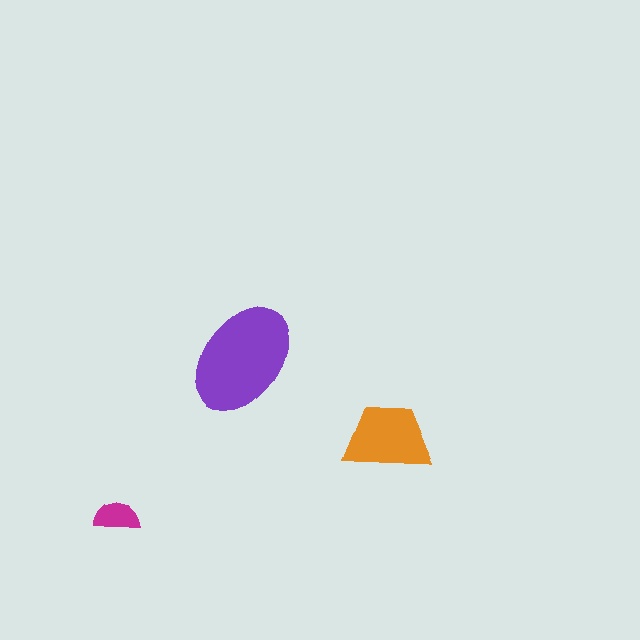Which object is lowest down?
The magenta semicircle is bottommost.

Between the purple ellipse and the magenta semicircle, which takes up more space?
The purple ellipse.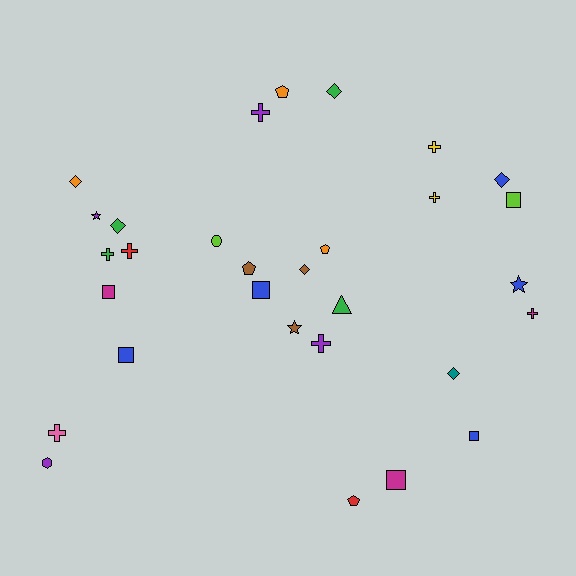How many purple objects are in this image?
There are 4 purple objects.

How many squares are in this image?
There are 6 squares.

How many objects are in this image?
There are 30 objects.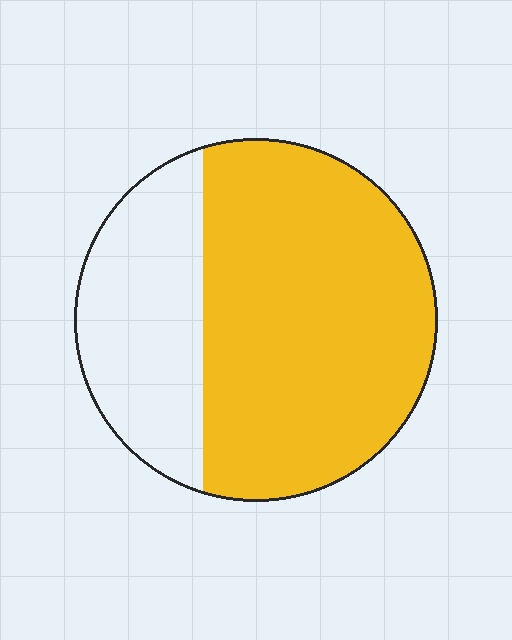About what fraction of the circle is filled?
About two thirds (2/3).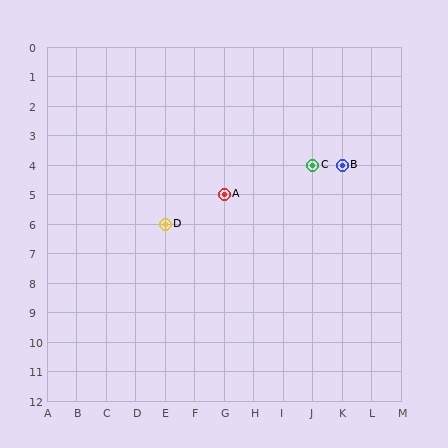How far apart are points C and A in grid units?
Points C and A are 3 columns and 1 row apart (about 3.2 grid units diagonally).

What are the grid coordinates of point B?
Point B is at grid coordinates (K, 4).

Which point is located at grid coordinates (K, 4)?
Point B is at (K, 4).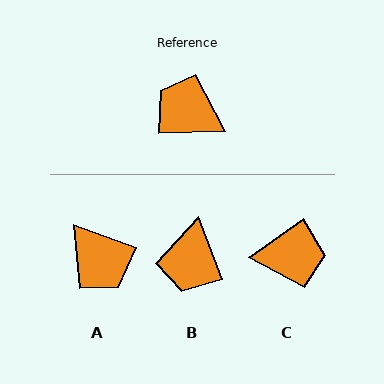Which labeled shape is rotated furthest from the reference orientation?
A, about 158 degrees away.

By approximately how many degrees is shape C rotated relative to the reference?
Approximately 146 degrees clockwise.